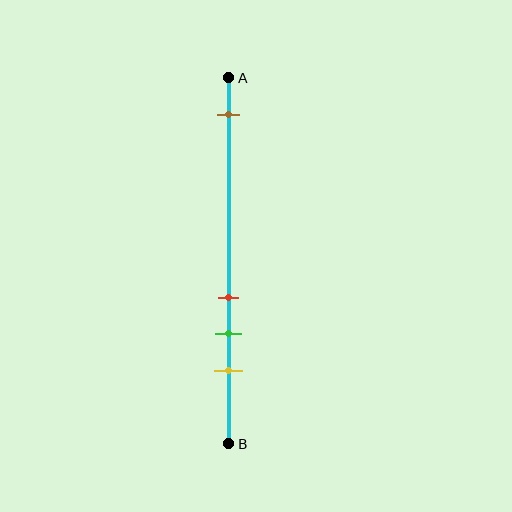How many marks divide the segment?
There are 4 marks dividing the segment.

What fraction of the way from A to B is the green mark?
The green mark is approximately 70% (0.7) of the way from A to B.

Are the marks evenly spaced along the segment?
No, the marks are not evenly spaced.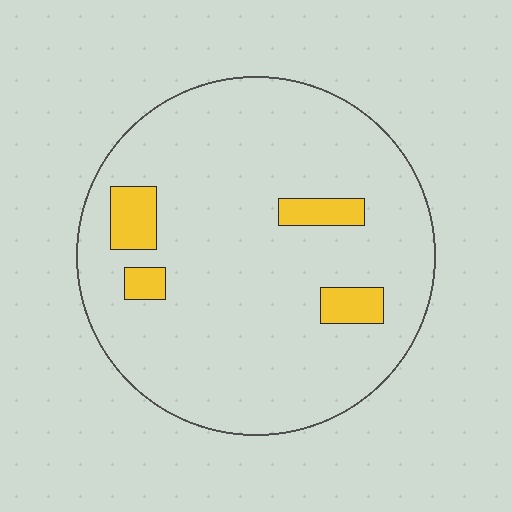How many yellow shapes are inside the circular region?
4.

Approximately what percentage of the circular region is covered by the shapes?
Approximately 10%.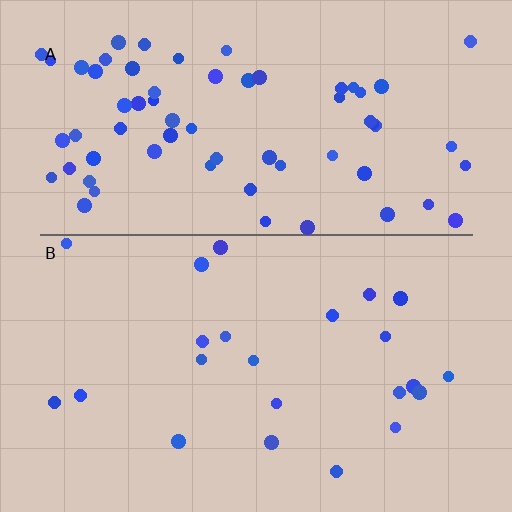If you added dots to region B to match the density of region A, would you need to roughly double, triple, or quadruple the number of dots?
Approximately triple.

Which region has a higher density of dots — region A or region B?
A (the top).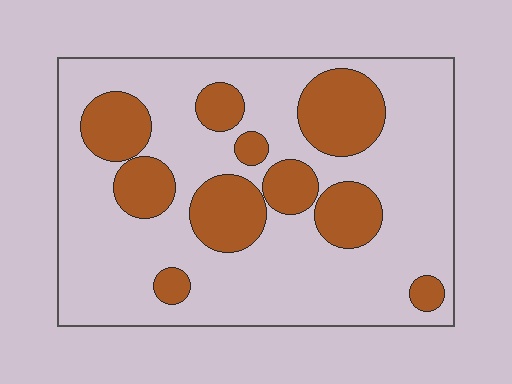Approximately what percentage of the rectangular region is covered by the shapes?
Approximately 25%.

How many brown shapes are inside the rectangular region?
10.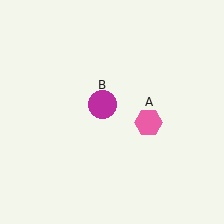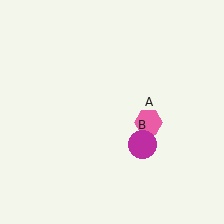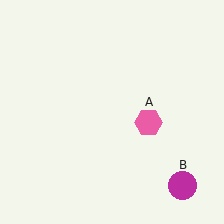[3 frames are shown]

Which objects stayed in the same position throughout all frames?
Pink hexagon (object A) remained stationary.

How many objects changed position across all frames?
1 object changed position: magenta circle (object B).